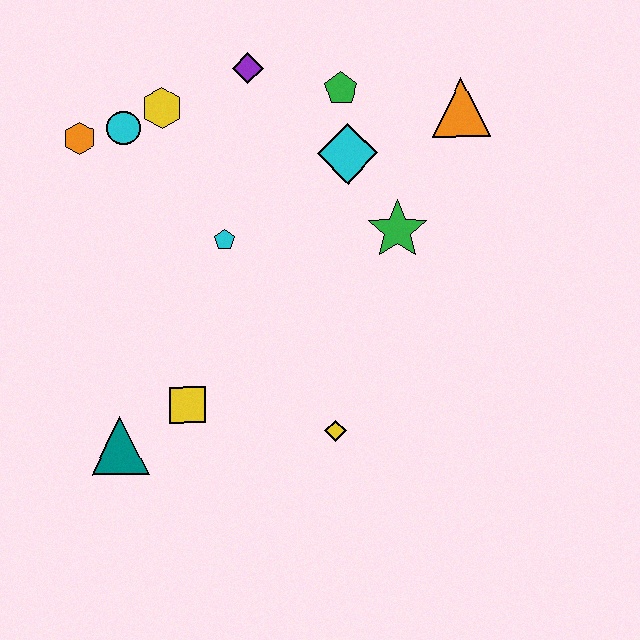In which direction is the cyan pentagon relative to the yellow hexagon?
The cyan pentagon is below the yellow hexagon.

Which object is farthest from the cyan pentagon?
The orange triangle is farthest from the cyan pentagon.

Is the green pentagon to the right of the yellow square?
Yes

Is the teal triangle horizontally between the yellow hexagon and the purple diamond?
No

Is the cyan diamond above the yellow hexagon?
No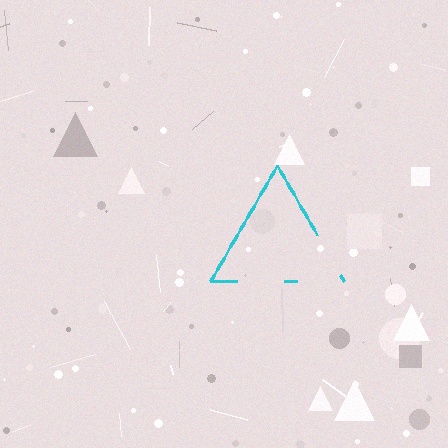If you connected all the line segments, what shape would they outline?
They would outline a triangle.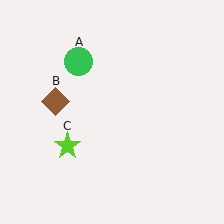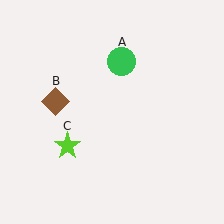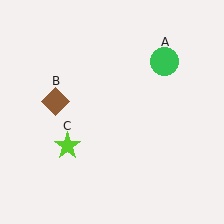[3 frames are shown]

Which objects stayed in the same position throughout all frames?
Brown diamond (object B) and lime star (object C) remained stationary.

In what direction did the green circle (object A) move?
The green circle (object A) moved right.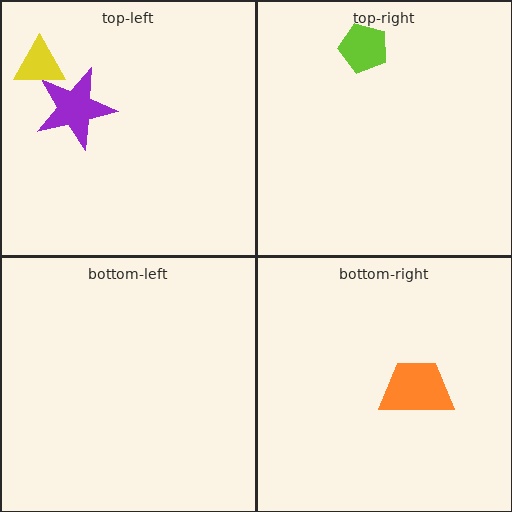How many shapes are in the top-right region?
1.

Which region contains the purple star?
The top-left region.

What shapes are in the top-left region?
The purple star, the yellow triangle.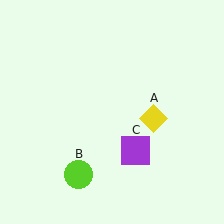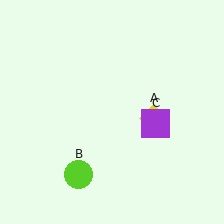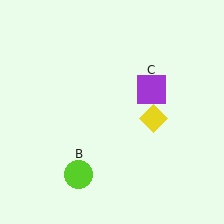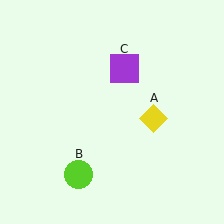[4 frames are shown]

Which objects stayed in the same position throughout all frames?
Yellow diamond (object A) and lime circle (object B) remained stationary.